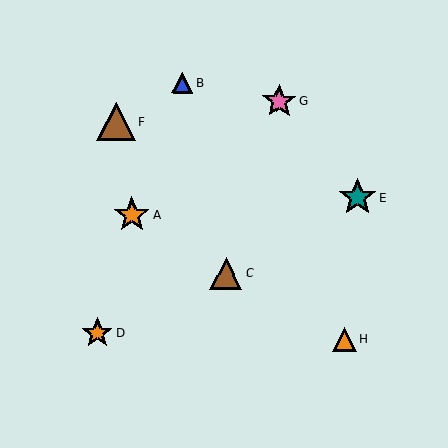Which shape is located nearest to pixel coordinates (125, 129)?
The brown triangle (labeled F) at (116, 121) is nearest to that location.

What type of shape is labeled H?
Shape H is an orange triangle.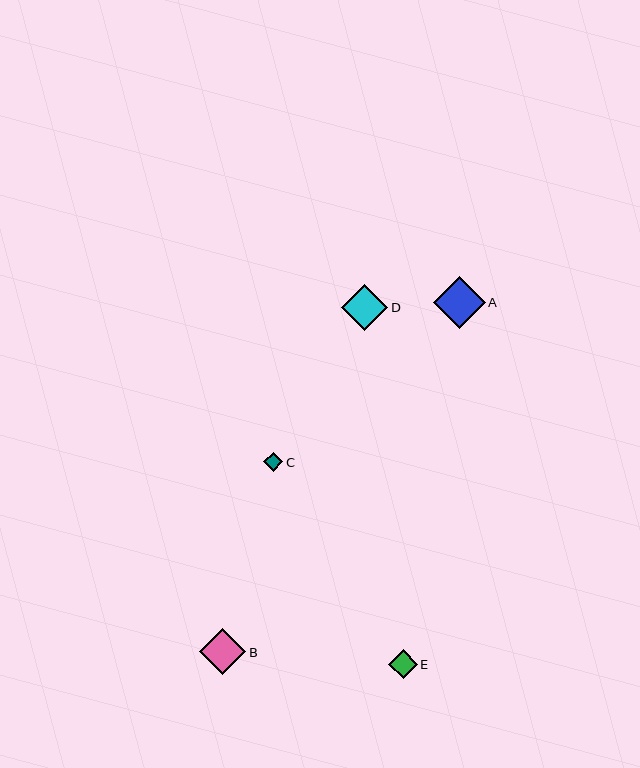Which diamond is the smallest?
Diamond C is the smallest with a size of approximately 19 pixels.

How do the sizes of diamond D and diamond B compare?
Diamond D and diamond B are approximately the same size.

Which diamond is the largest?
Diamond A is the largest with a size of approximately 52 pixels.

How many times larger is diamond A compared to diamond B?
Diamond A is approximately 1.1 times the size of diamond B.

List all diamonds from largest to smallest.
From largest to smallest: A, D, B, E, C.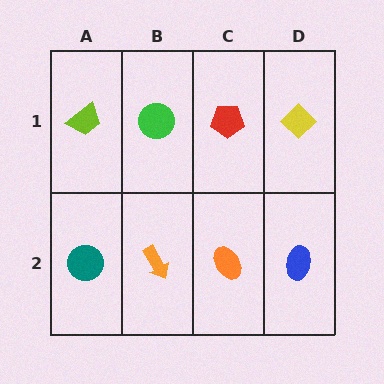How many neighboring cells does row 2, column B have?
3.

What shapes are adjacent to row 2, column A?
A lime trapezoid (row 1, column A), an orange arrow (row 2, column B).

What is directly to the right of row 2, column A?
An orange arrow.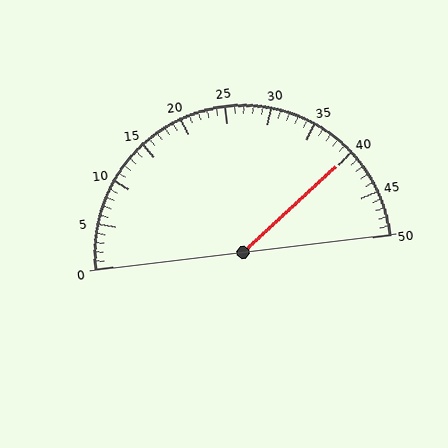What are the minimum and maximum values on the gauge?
The gauge ranges from 0 to 50.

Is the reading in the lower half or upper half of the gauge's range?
The reading is in the upper half of the range (0 to 50).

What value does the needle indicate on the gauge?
The needle indicates approximately 40.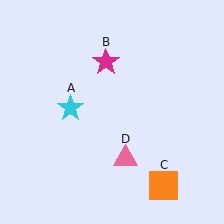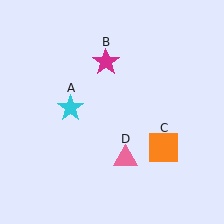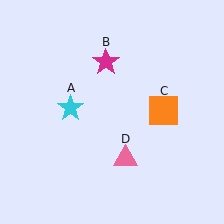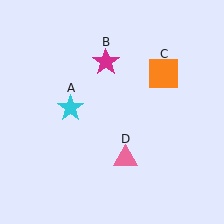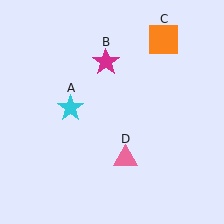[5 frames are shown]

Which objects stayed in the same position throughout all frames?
Cyan star (object A) and magenta star (object B) and pink triangle (object D) remained stationary.